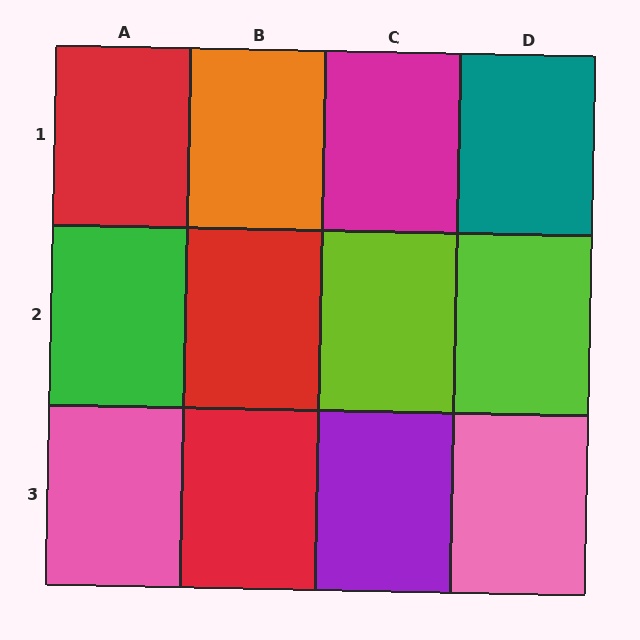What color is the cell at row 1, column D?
Teal.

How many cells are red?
3 cells are red.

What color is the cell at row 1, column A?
Red.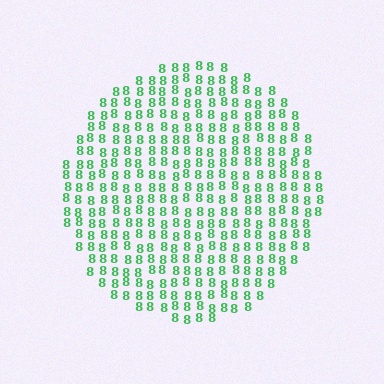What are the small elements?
The small elements are digit 8's.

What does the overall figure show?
The overall figure shows a circle.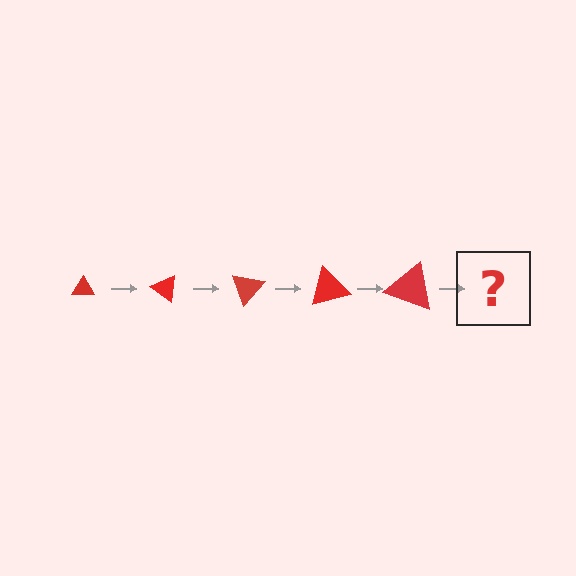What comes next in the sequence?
The next element should be a triangle, larger than the previous one and rotated 175 degrees from the start.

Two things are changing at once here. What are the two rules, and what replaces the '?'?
The two rules are that the triangle grows larger each step and it rotates 35 degrees each step. The '?' should be a triangle, larger than the previous one and rotated 175 degrees from the start.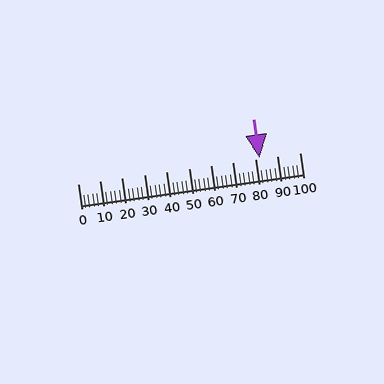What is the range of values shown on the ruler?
The ruler shows values from 0 to 100.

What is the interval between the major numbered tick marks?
The major tick marks are spaced 10 units apart.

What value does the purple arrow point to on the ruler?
The purple arrow points to approximately 82.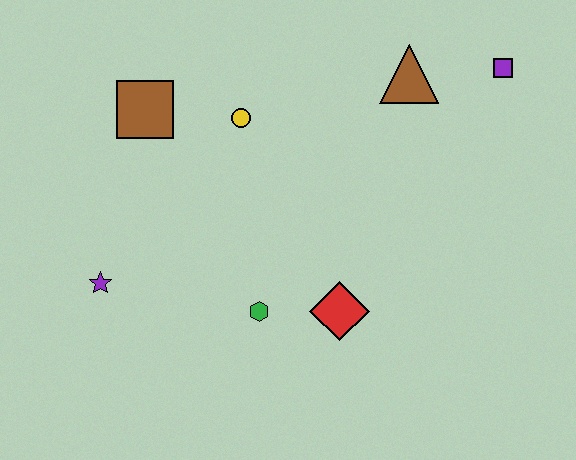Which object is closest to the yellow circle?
The brown square is closest to the yellow circle.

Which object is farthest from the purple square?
The purple star is farthest from the purple square.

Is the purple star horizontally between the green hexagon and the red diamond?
No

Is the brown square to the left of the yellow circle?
Yes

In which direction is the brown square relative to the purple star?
The brown square is above the purple star.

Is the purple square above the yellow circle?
Yes